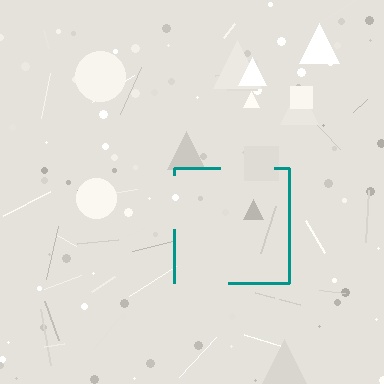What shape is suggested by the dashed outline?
The dashed outline suggests a square.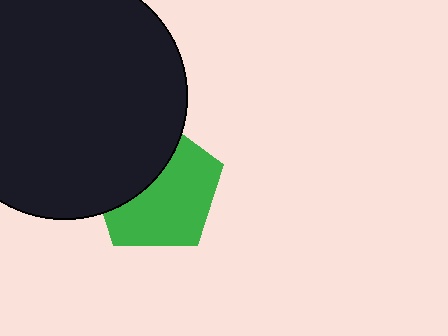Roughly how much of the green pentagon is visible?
About half of it is visible (roughly 60%).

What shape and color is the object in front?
The object in front is a black circle.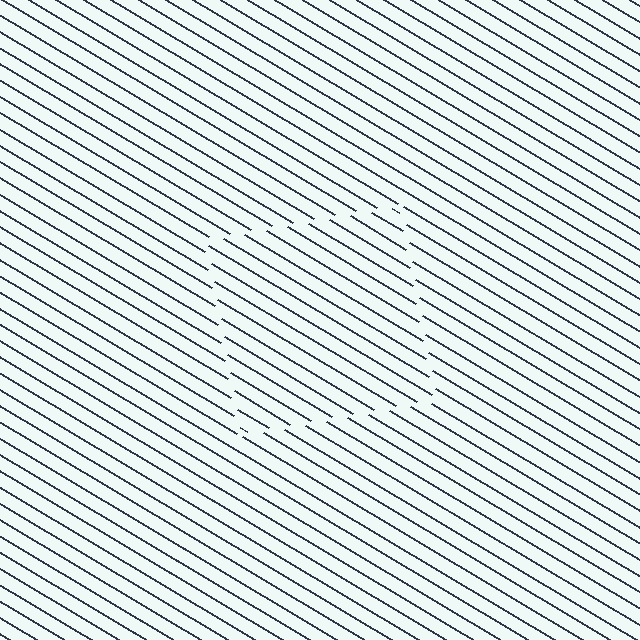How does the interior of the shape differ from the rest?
The interior of the shape contains the same grating, shifted by half a period — the contour is defined by the phase discontinuity where line-ends from the inner and outer gratings abut.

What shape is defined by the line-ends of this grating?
An illusory square. The interior of the shape contains the same grating, shifted by half a period — the contour is defined by the phase discontinuity where line-ends from the inner and outer gratings abut.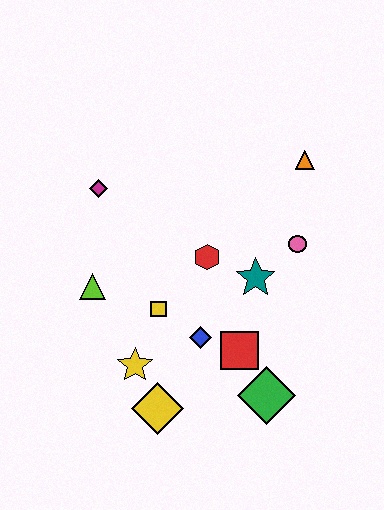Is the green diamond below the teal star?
Yes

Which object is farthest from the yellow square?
The orange triangle is farthest from the yellow square.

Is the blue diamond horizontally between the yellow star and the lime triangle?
No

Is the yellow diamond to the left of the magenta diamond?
No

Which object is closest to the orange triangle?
The pink circle is closest to the orange triangle.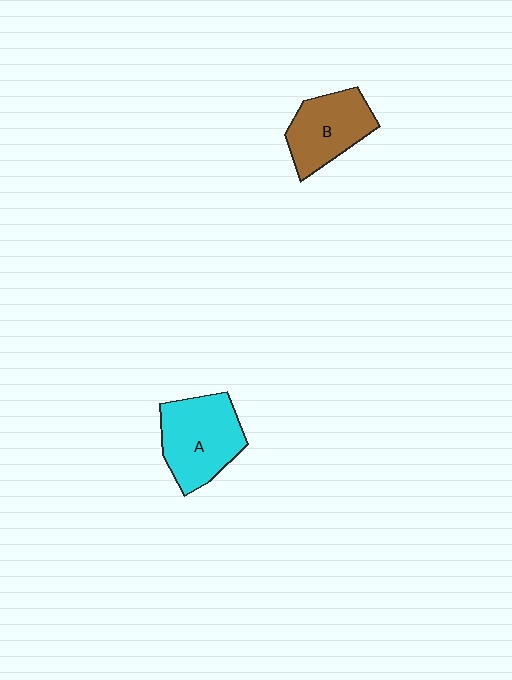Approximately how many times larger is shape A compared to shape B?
Approximately 1.2 times.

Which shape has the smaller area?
Shape B (brown).